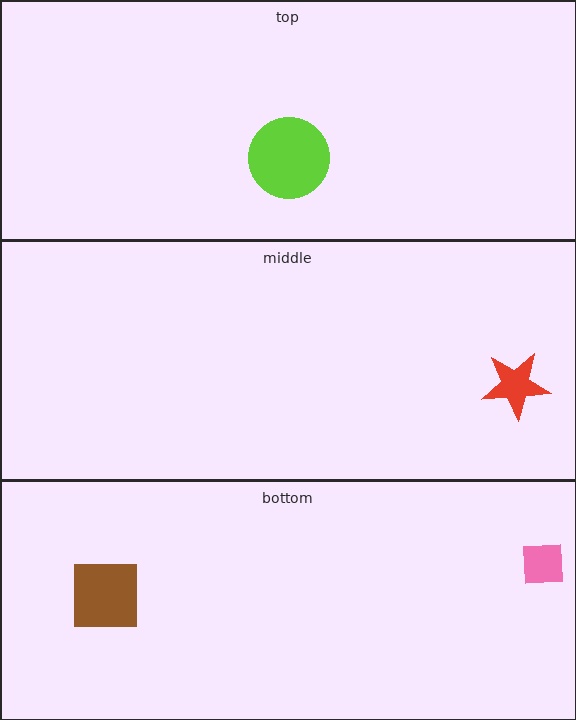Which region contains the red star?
The middle region.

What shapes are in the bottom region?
The pink square, the brown square.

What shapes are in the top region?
The lime circle.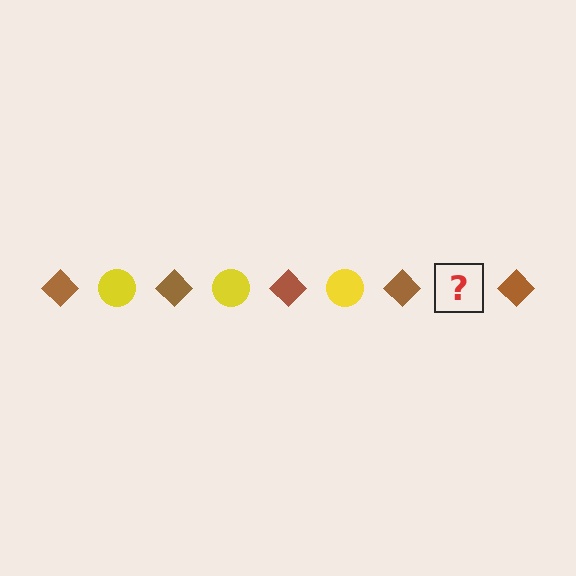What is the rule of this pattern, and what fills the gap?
The rule is that the pattern alternates between brown diamond and yellow circle. The gap should be filled with a yellow circle.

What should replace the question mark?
The question mark should be replaced with a yellow circle.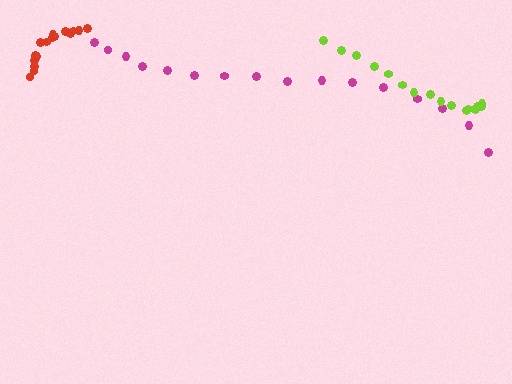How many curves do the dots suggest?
There are 3 distinct paths.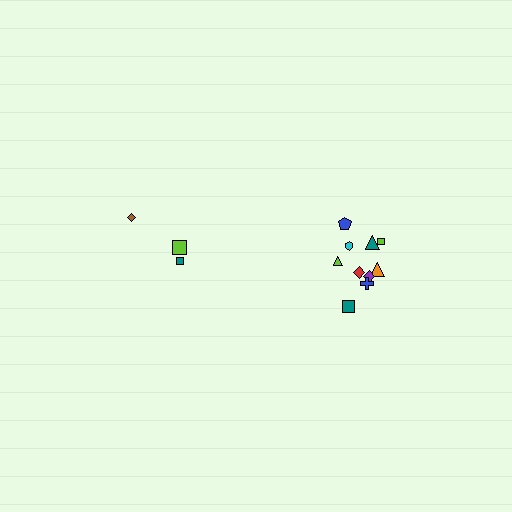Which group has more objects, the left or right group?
The right group.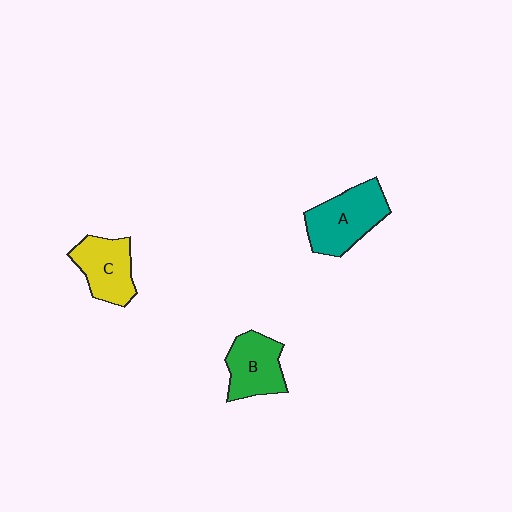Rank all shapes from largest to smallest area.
From largest to smallest: A (teal), C (yellow), B (green).